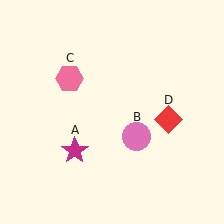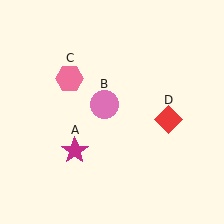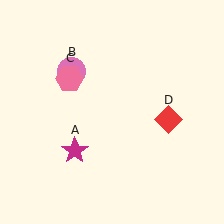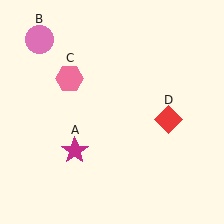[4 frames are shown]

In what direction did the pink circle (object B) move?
The pink circle (object B) moved up and to the left.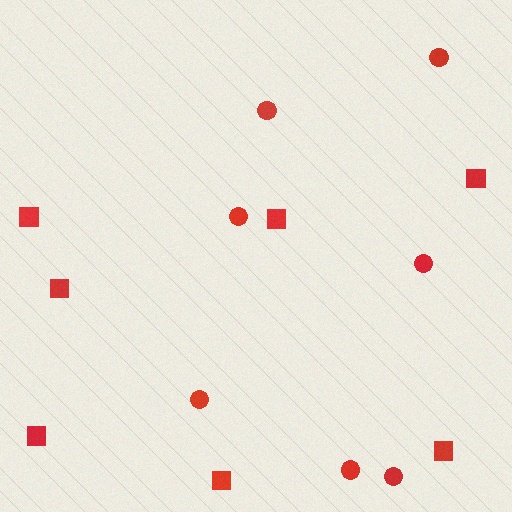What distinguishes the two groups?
There are 2 groups: one group of circles (7) and one group of squares (7).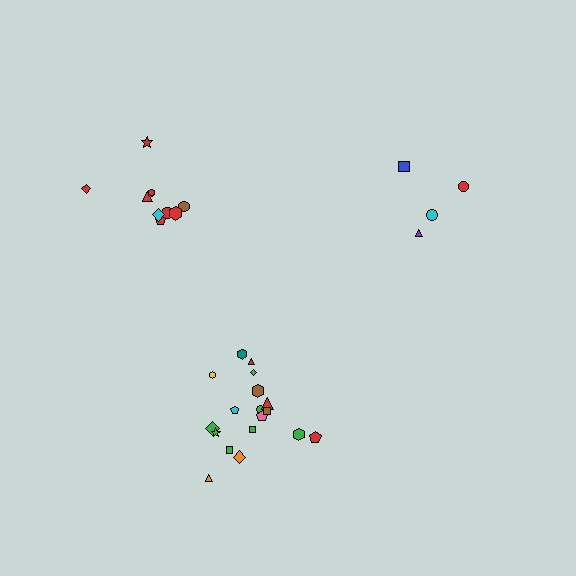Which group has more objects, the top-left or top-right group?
The top-left group.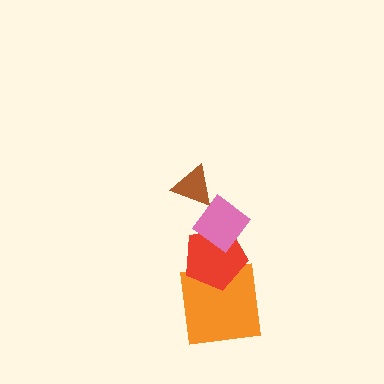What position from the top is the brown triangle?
The brown triangle is 1st from the top.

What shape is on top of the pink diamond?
The brown triangle is on top of the pink diamond.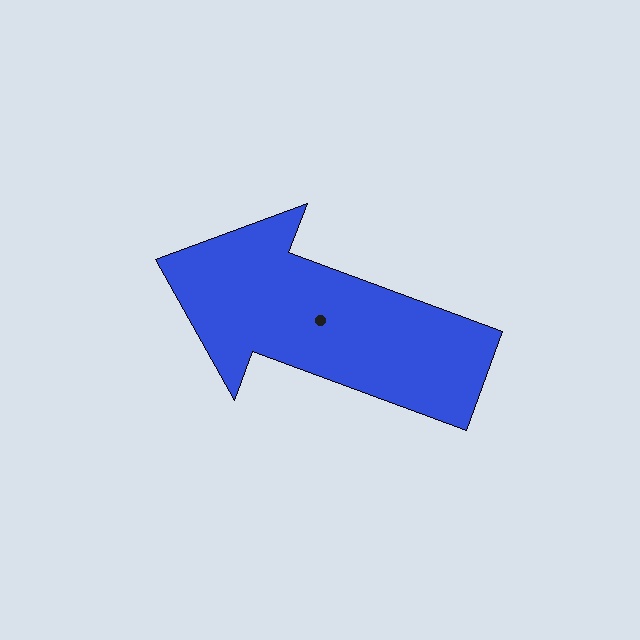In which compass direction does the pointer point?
West.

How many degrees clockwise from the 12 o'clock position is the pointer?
Approximately 290 degrees.